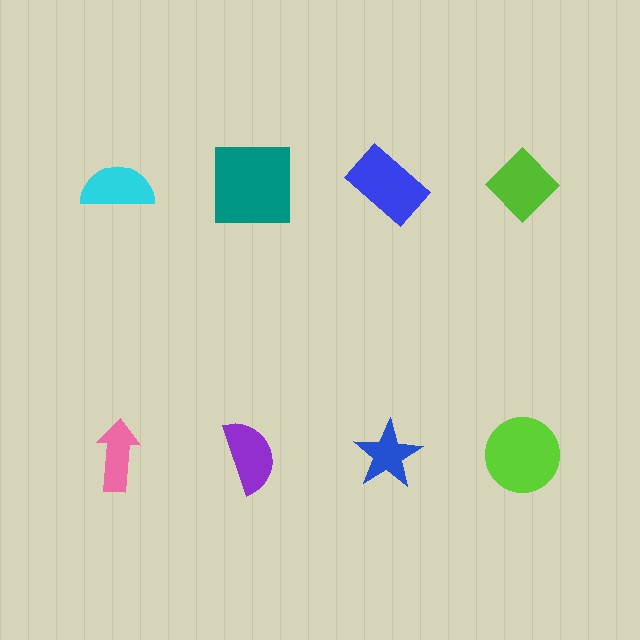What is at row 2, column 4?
A lime circle.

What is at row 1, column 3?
A blue rectangle.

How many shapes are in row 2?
4 shapes.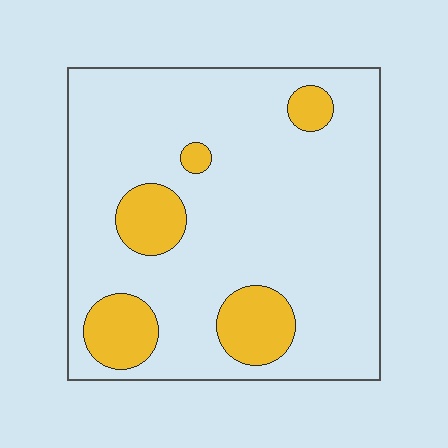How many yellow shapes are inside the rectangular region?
5.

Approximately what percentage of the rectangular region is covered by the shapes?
Approximately 15%.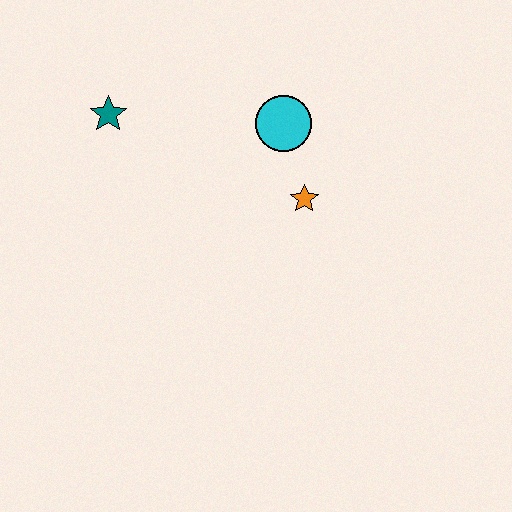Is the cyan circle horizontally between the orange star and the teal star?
Yes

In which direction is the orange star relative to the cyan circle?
The orange star is below the cyan circle.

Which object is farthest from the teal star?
The orange star is farthest from the teal star.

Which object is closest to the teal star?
The cyan circle is closest to the teal star.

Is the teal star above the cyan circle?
Yes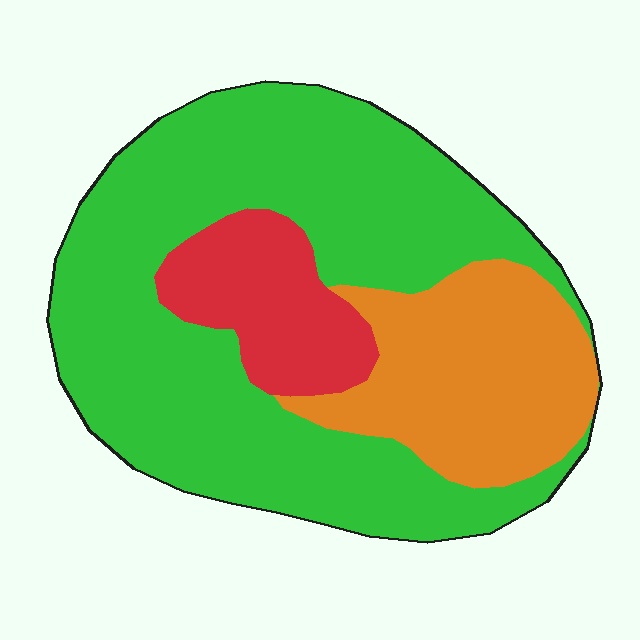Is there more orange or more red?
Orange.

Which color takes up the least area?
Red, at roughly 15%.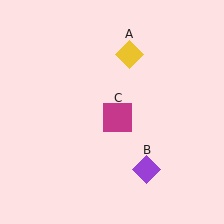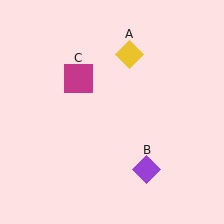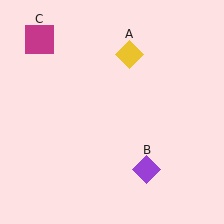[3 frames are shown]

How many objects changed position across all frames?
1 object changed position: magenta square (object C).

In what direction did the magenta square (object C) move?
The magenta square (object C) moved up and to the left.